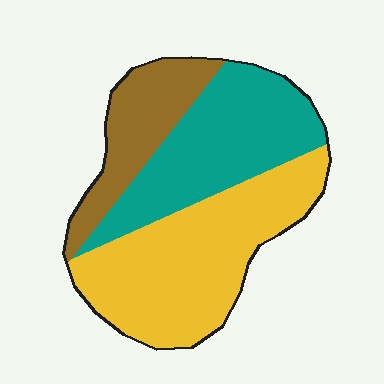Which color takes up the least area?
Brown, at roughly 20%.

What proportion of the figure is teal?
Teal covers 35% of the figure.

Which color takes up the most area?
Yellow, at roughly 45%.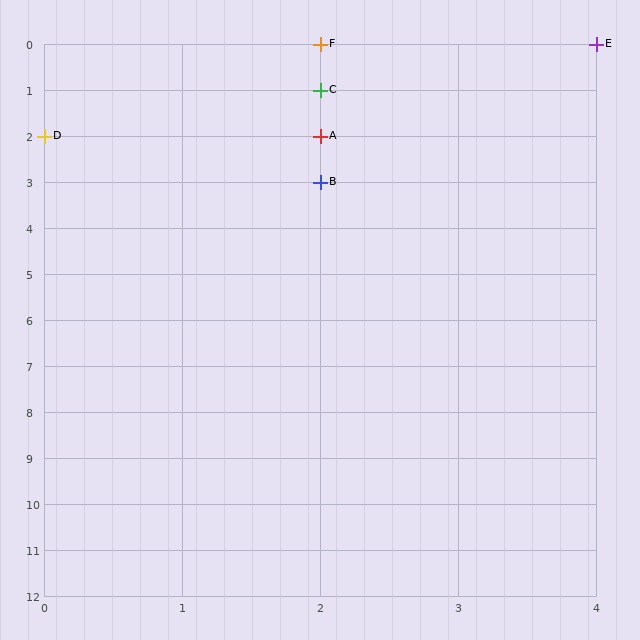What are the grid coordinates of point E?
Point E is at grid coordinates (4, 0).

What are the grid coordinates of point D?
Point D is at grid coordinates (0, 2).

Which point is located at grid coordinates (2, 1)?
Point C is at (2, 1).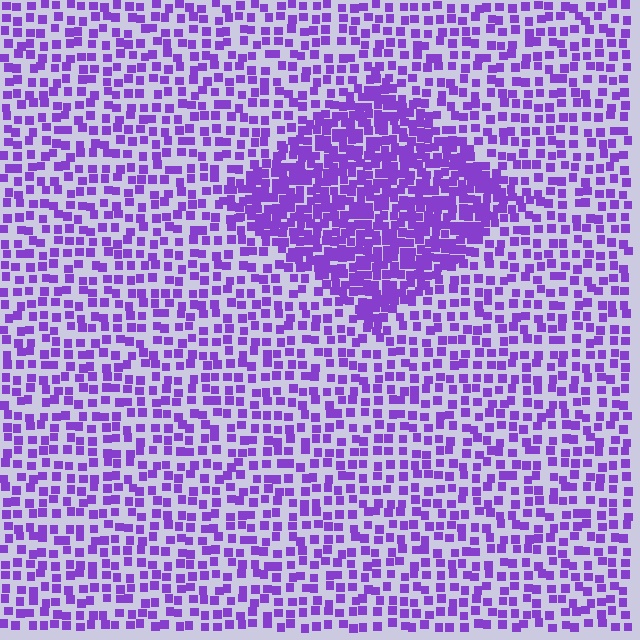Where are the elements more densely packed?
The elements are more densely packed inside the diamond boundary.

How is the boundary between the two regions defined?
The boundary is defined by a change in element density (approximately 2.1x ratio). All elements are the same color, size, and shape.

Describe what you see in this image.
The image contains small purple elements arranged at two different densities. A diamond-shaped region is visible where the elements are more densely packed than the surrounding area.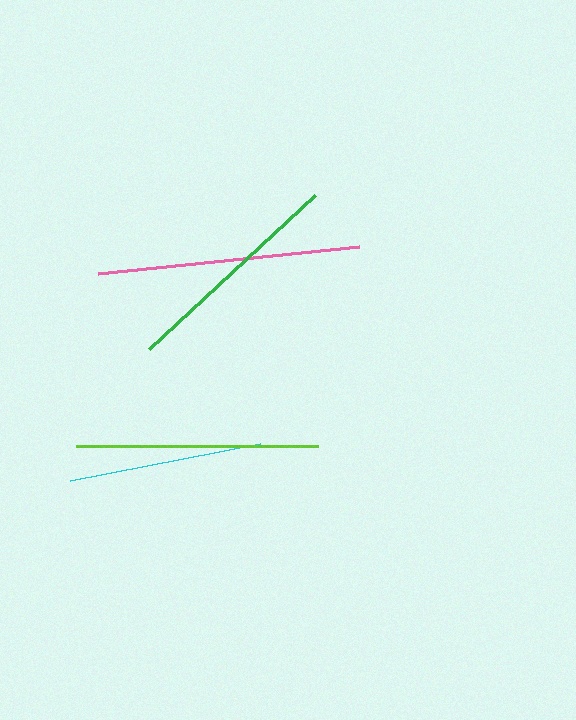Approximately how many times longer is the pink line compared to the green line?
The pink line is approximately 1.2 times the length of the green line.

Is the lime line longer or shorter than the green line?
The lime line is longer than the green line.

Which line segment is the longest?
The pink line is the longest at approximately 262 pixels.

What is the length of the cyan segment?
The cyan segment is approximately 193 pixels long.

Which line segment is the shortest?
The cyan line is the shortest at approximately 193 pixels.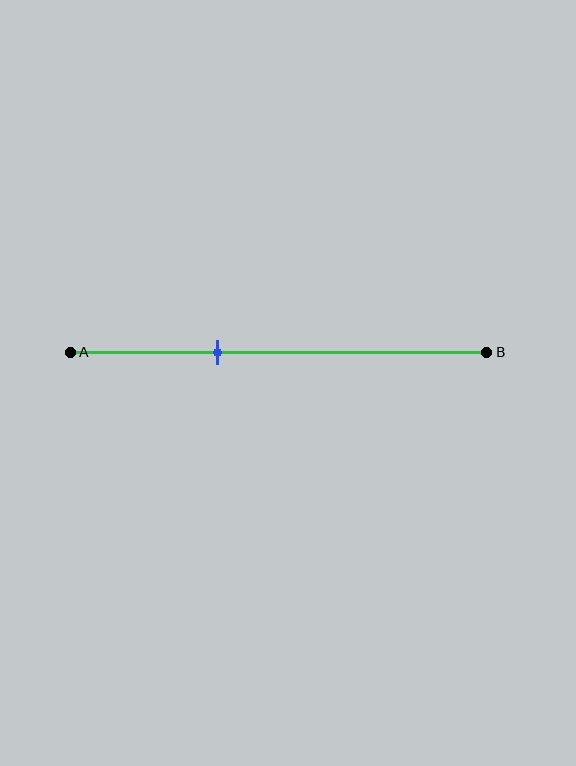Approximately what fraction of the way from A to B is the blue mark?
The blue mark is approximately 35% of the way from A to B.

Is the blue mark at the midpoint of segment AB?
No, the mark is at about 35% from A, not at the 50% midpoint.